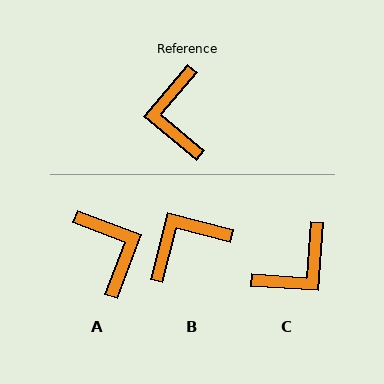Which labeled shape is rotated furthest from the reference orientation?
A, about 161 degrees away.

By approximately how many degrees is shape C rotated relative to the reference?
Approximately 127 degrees counter-clockwise.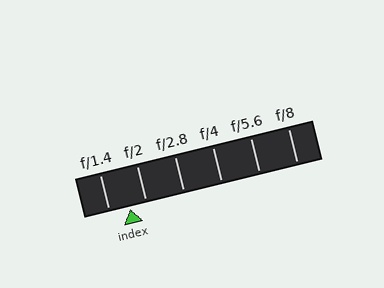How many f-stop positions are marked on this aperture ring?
There are 6 f-stop positions marked.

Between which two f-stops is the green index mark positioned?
The index mark is between f/1.4 and f/2.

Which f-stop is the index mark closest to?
The index mark is closest to f/2.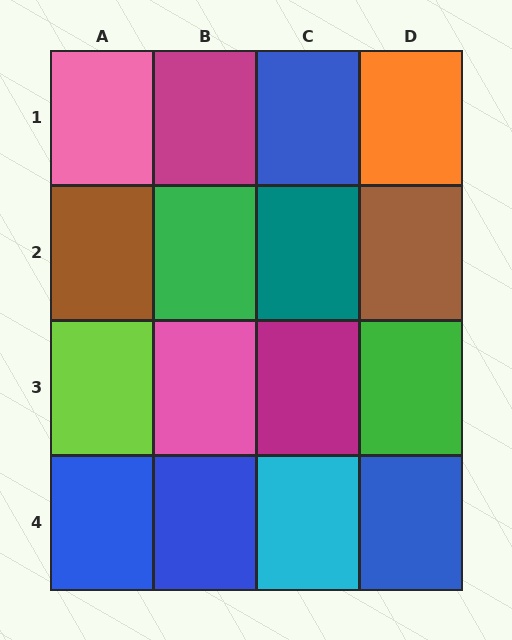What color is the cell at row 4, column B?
Blue.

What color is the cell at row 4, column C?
Cyan.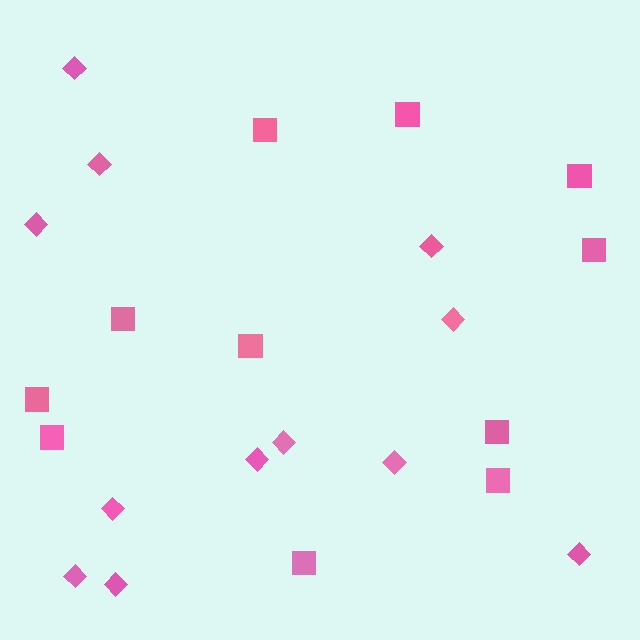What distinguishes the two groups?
There are 2 groups: one group of squares (11) and one group of diamonds (12).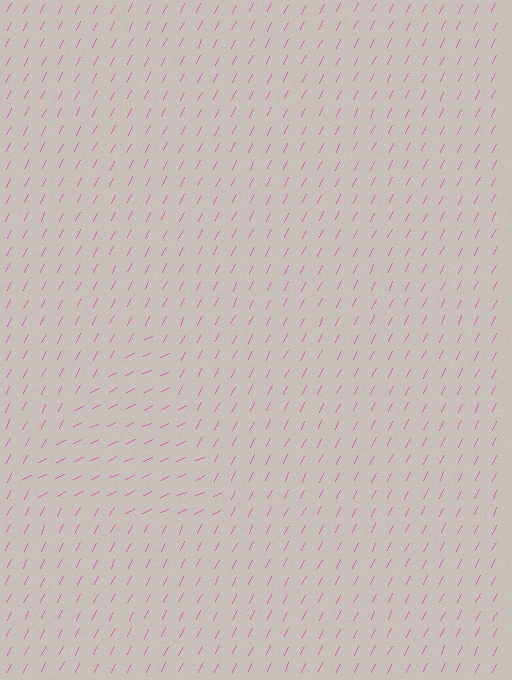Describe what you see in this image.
The image is filled with small pink line segments. A triangle region in the image has lines oriented differently from the surrounding lines, creating a visible texture boundary.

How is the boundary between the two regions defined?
The boundary is defined purely by a change in line orientation (approximately 38 degrees difference). All lines are the same color and thickness.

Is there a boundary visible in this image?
Yes, there is a texture boundary formed by a change in line orientation.